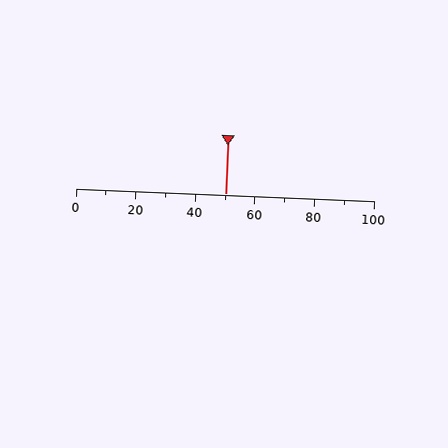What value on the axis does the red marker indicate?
The marker indicates approximately 50.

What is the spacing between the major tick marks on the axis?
The major ticks are spaced 20 apart.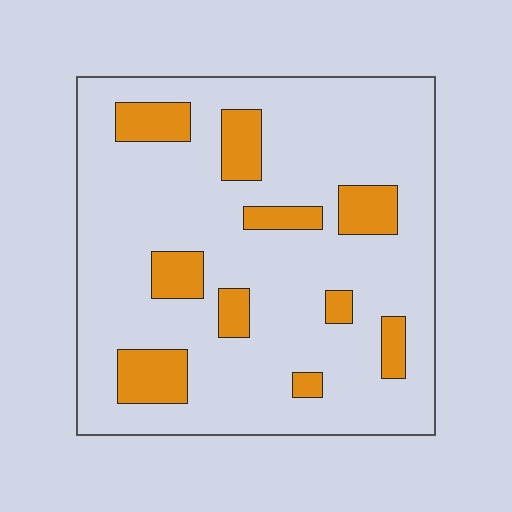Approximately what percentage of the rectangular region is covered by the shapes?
Approximately 15%.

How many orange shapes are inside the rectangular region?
10.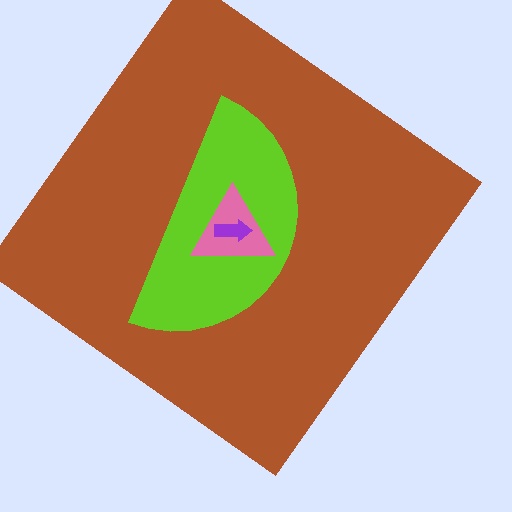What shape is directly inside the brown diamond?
The lime semicircle.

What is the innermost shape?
The purple arrow.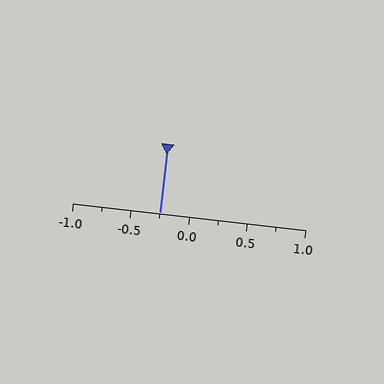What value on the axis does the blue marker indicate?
The marker indicates approximately -0.25.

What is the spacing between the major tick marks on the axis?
The major ticks are spaced 0.5 apart.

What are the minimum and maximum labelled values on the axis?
The axis runs from -1.0 to 1.0.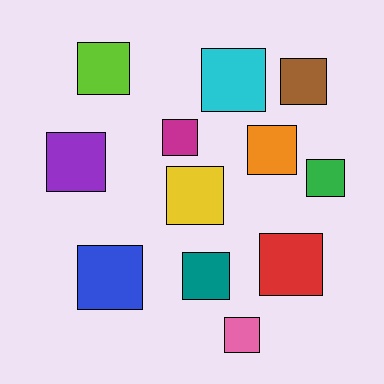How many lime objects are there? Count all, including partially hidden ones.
There is 1 lime object.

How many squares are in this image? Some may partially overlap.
There are 12 squares.